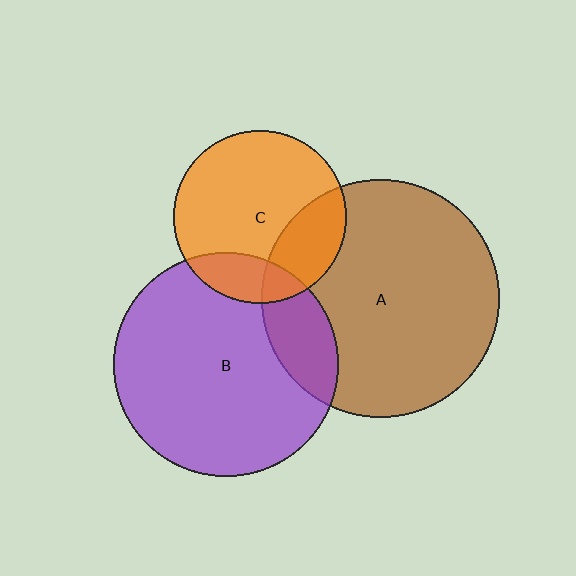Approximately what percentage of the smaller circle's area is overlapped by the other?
Approximately 25%.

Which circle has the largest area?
Circle A (brown).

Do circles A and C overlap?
Yes.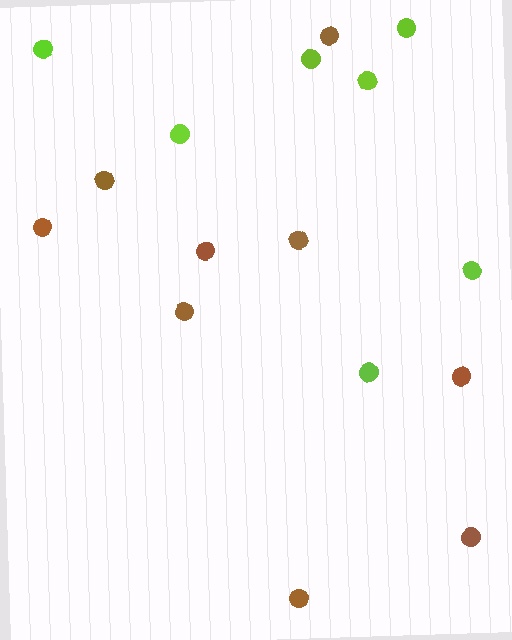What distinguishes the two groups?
There are 2 groups: one group of brown circles (9) and one group of lime circles (7).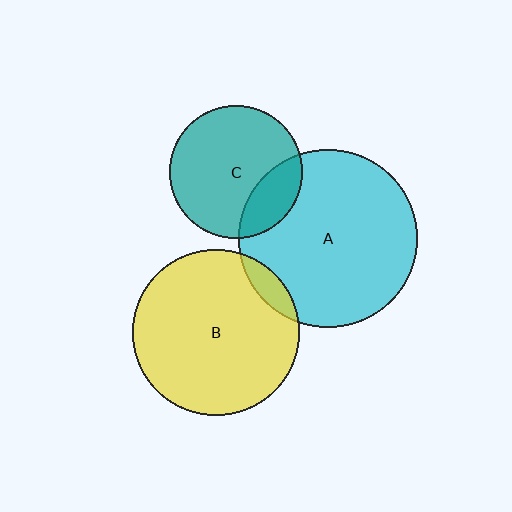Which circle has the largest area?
Circle A (cyan).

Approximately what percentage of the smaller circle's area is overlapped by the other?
Approximately 20%.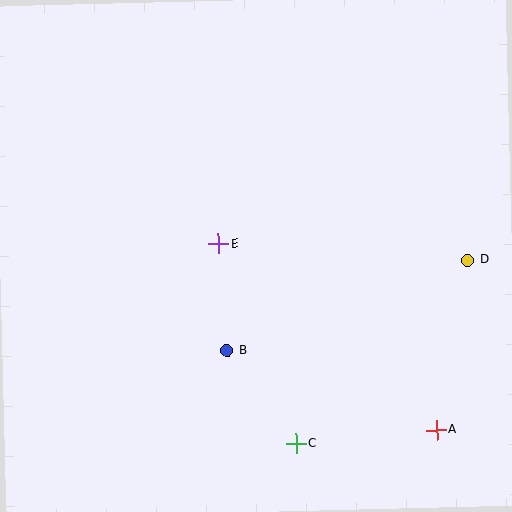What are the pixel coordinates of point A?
Point A is at (436, 430).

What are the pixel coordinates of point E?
Point E is at (218, 243).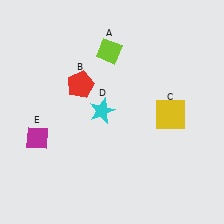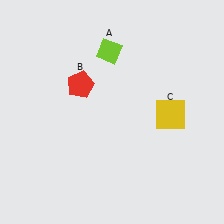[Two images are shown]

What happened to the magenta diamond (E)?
The magenta diamond (E) was removed in Image 2. It was in the bottom-left area of Image 1.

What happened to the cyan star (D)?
The cyan star (D) was removed in Image 2. It was in the top-left area of Image 1.